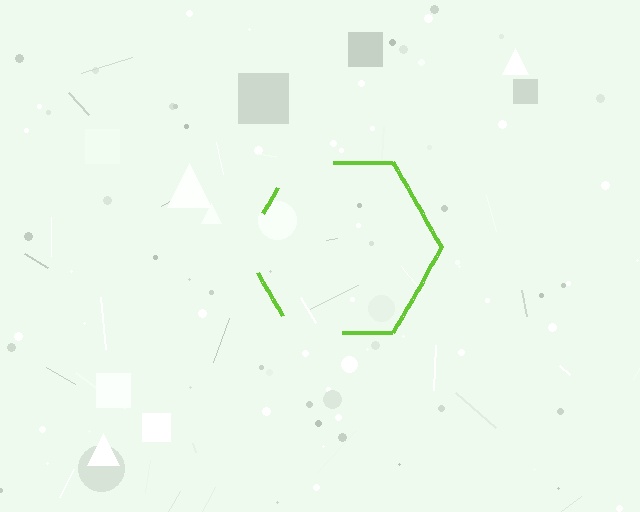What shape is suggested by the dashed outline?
The dashed outline suggests a hexagon.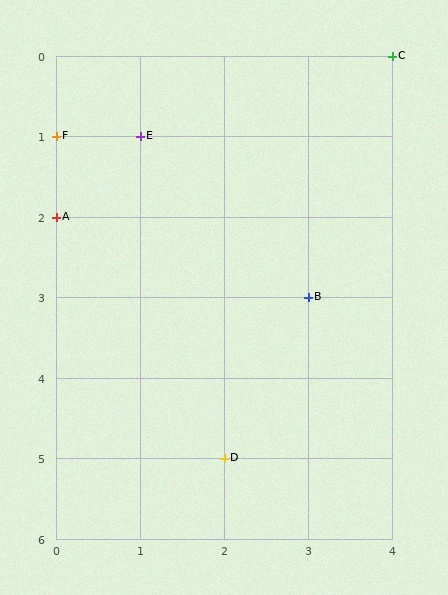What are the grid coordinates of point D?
Point D is at grid coordinates (2, 5).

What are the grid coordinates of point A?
Point A is at grid coordinates (0, 2).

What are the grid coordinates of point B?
Point B is at grid coordinates (3, 3).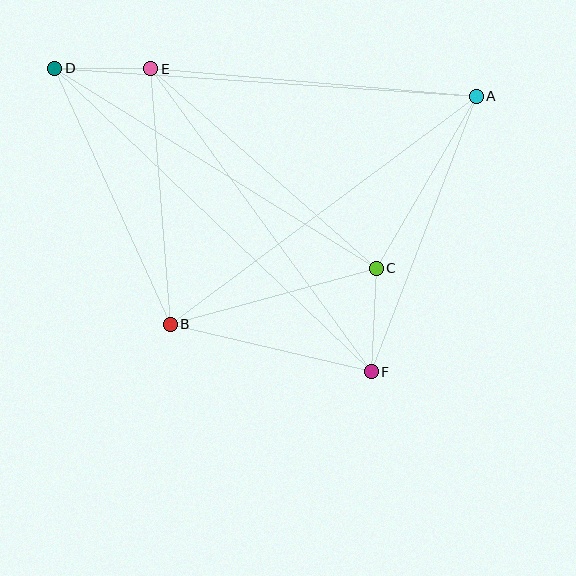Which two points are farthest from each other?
Points D and F are farthest from each other.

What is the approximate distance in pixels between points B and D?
The distance between B and D is approximately 281 pixels.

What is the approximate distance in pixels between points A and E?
The distance between A and E is approximately 327 pixels.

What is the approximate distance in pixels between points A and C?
The distance between A and C is approximately 199 pixels.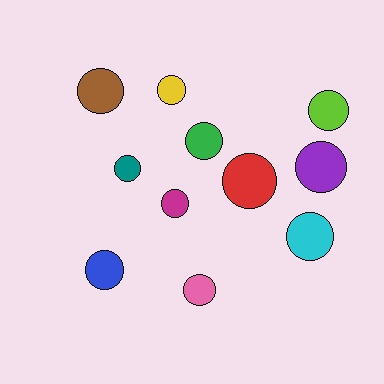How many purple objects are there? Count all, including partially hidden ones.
There is 1 purple object.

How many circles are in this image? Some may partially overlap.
There are 11 circles.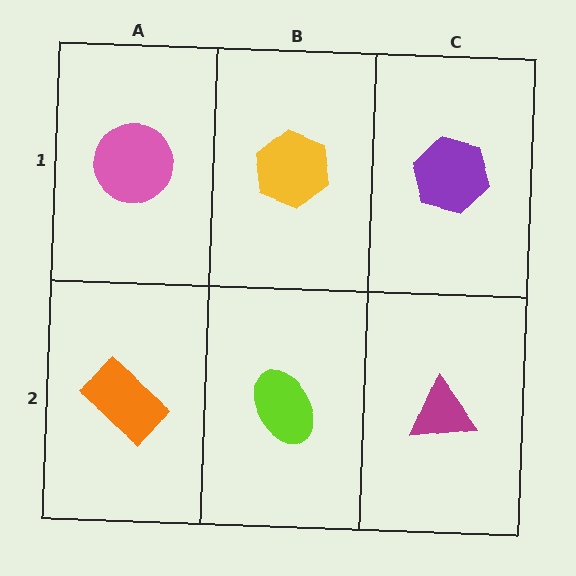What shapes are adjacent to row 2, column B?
A yellow hexagon (row 1, column B), an orange rectangle (row 2, column A), a magenta triangle (row 2, column C).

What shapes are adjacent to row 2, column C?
A purple hexagon (row 1, column C), a lime ellipse (row 2, column B).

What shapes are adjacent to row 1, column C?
A magenta triangle (row 2, column C), a yellow hexagon (row 1, column B).